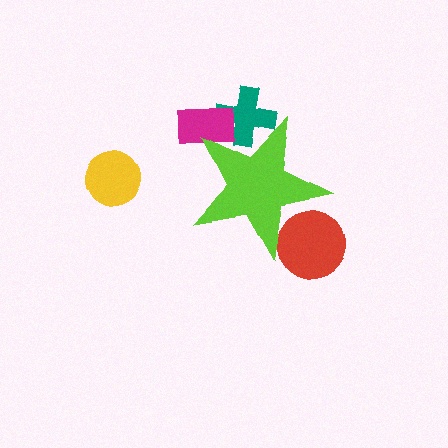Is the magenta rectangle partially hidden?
Yes, the magenta rectangle is partially hidden behind the lime star.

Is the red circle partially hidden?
Yes, the red circle is partially hidden behind the lime star.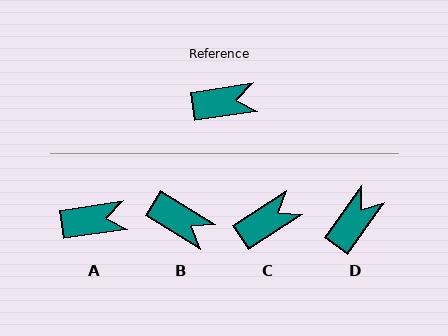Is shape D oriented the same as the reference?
No, it is off by about 46 degrees.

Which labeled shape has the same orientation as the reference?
A.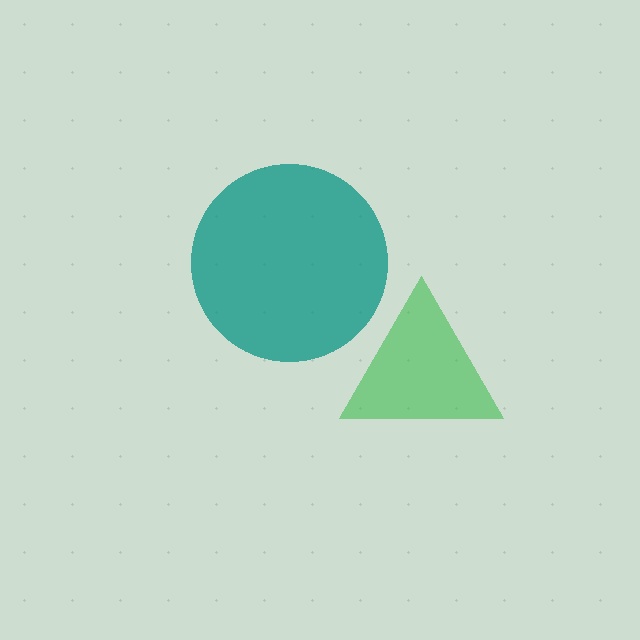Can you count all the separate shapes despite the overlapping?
Yes, there are 2 separate shapes.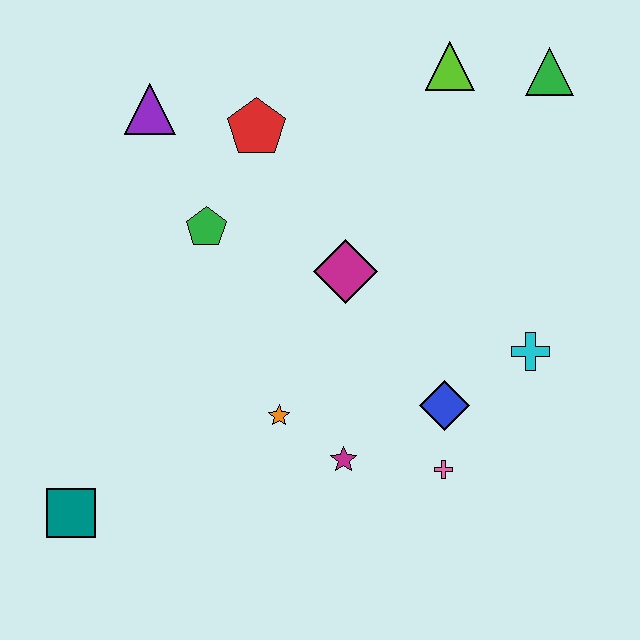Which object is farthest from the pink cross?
The purple triangle is farthest from the pink cross.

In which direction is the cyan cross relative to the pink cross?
The cyan cross is above the pink cross.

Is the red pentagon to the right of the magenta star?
No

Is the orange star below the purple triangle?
Yes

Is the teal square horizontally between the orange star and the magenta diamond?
No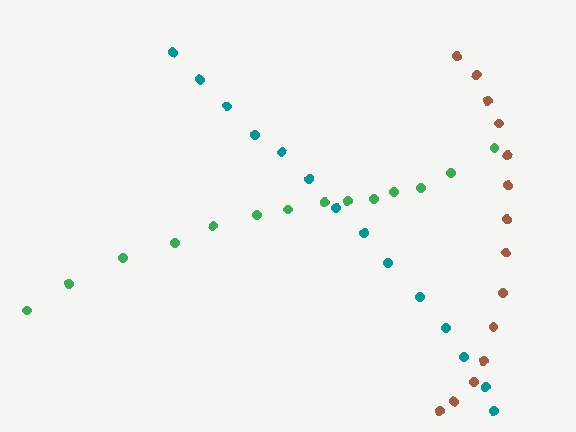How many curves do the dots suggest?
There are 3 distinct paths.